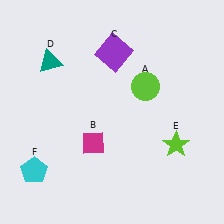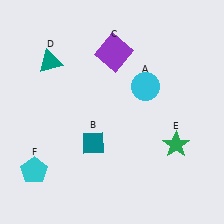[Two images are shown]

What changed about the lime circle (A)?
In Image 1, A is lime. In Image 2, it changed to cyan.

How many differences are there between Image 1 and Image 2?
There are 3 differences between the two images.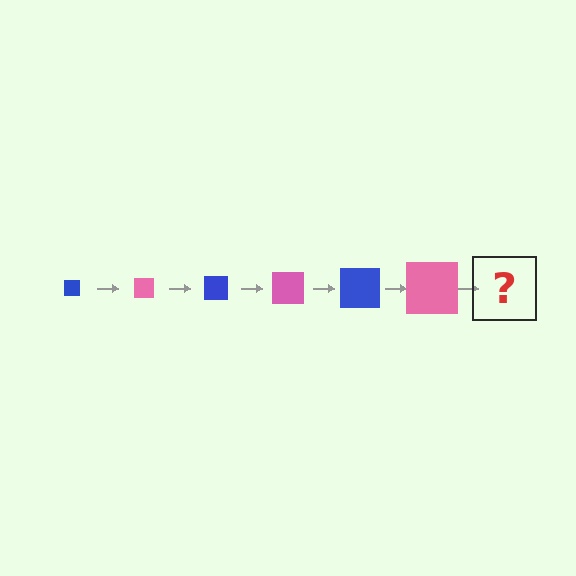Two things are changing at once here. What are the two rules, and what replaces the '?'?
The two rules are that the square grows larger each step and the color cycles through blue and pink. The '?' should be a blue square, larger than the previous one.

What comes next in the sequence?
The next element should be a blue square, larger than the previous one.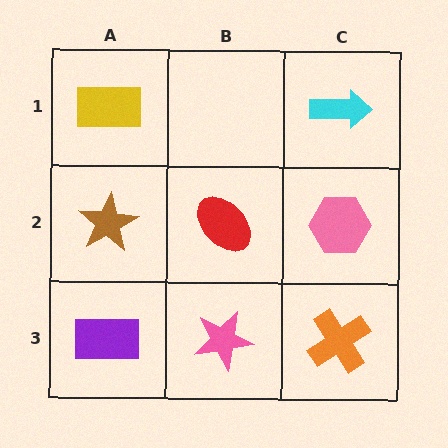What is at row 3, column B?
A pink star.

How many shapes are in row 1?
2 shapes.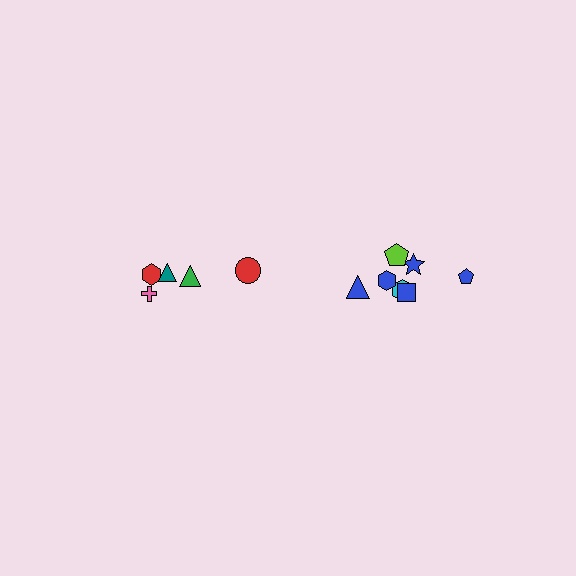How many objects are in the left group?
There are 5 objects.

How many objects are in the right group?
There are 7 objects.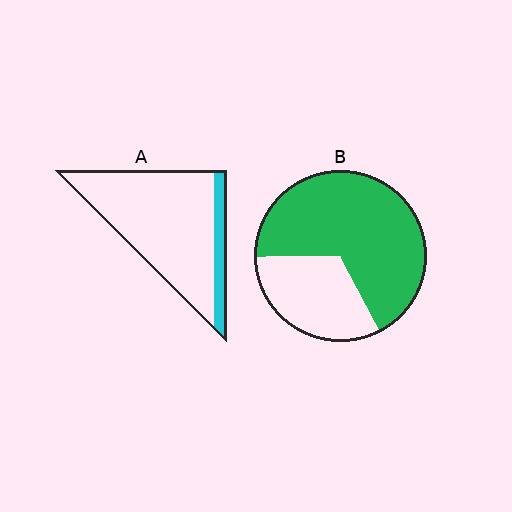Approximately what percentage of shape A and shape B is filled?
A is approximately 15% and B is approximately 70%.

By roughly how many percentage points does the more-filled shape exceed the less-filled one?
By roughly 55 percentage points (B over A).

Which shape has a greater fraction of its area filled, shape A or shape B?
Shape B.